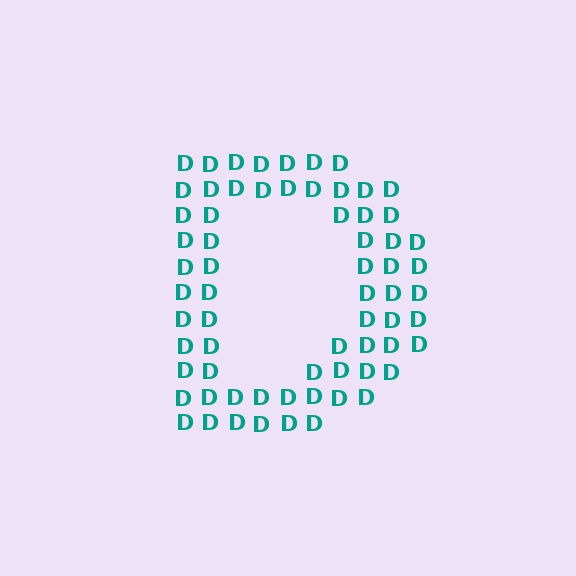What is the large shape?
The large shape is the letter D.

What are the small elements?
The small elements are letter D's.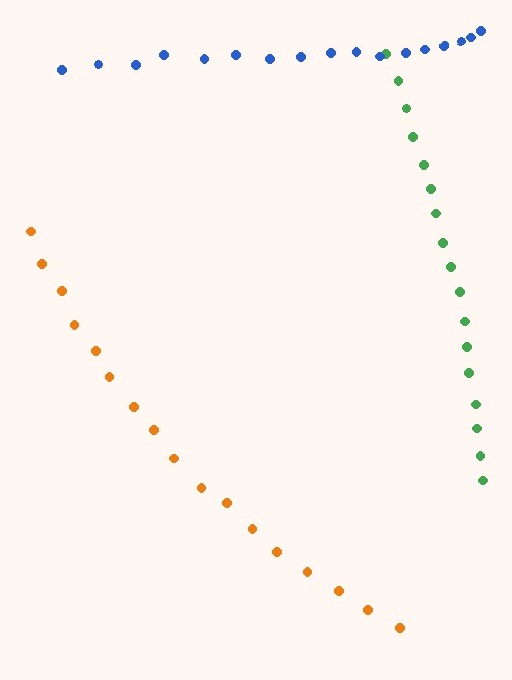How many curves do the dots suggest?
There are 3 distinct paths.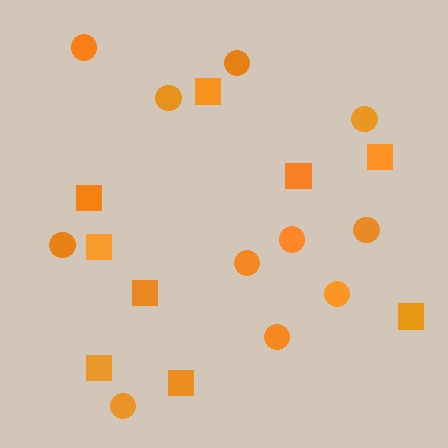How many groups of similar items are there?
There are 2 groups: one group of squares (9) and one group of circles (11).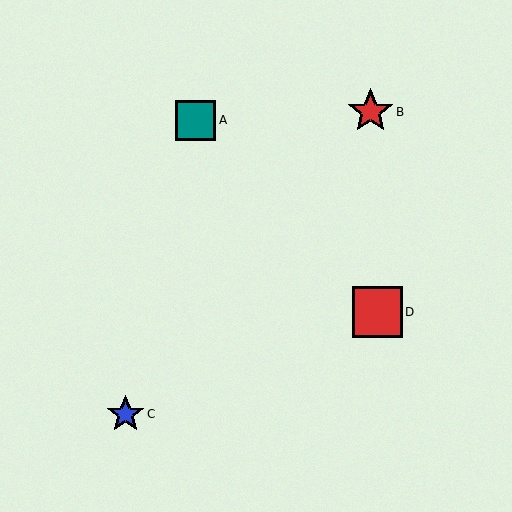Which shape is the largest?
The red square (labeled D) is the largest.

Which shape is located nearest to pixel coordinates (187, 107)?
The teal square (labeled A) at (195, 120) is nearest to that location.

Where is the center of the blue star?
The center of the blue star is at (126, 414).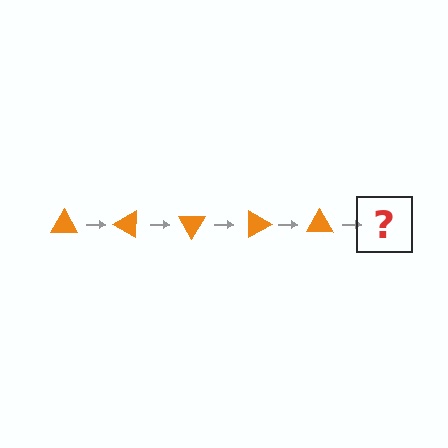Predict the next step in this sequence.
The next step is an orange triangle rotated 150 degrees.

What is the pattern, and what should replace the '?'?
The pattern is that the triangle rotates 30 degrees each step. The '?' should be an orange triangle rotated 150 degrees.